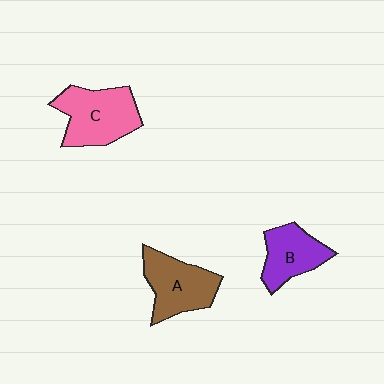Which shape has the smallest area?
Shape B (purple).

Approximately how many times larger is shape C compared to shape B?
Approximately 1.4 times.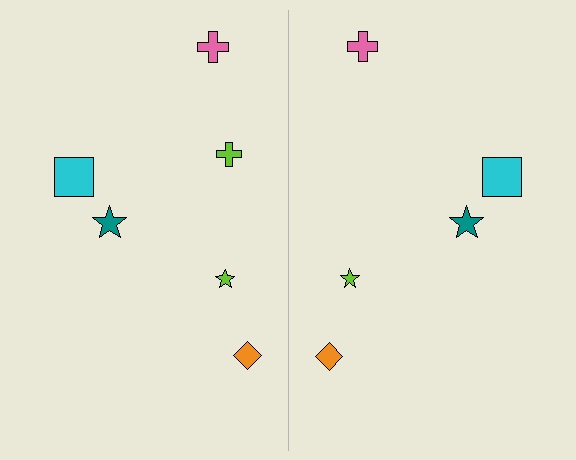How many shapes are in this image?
There are 11 shapes in this image.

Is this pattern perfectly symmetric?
No, the pattern is not perfectly symmetric. A lime cross is missing from the right side.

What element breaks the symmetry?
A lime cross is missing from the right side.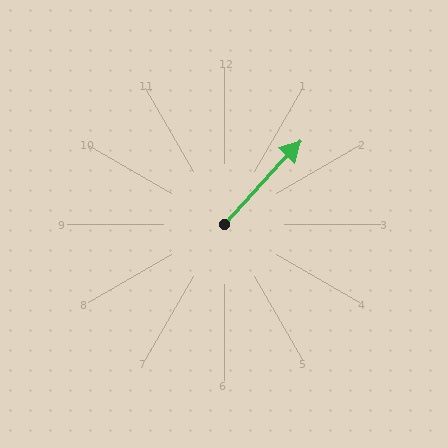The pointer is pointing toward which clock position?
Roughly 1 o'clock.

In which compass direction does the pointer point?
Northeast.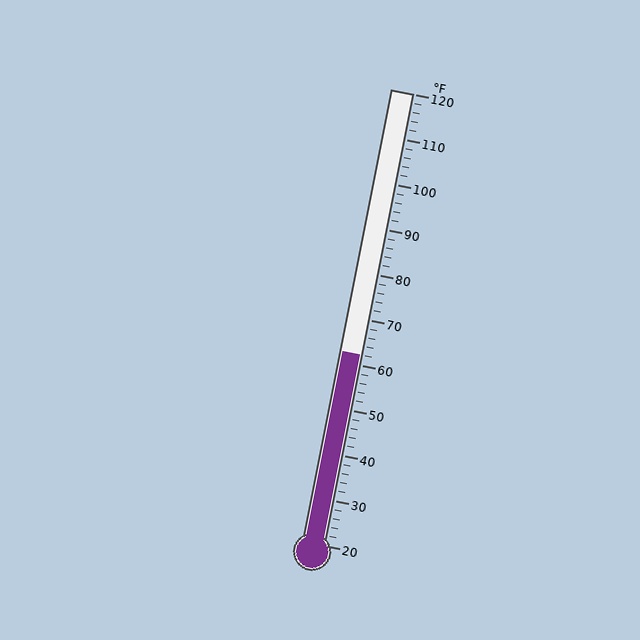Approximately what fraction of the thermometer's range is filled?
The thermometer is filled to approximately 40% of its range.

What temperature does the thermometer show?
The thermometer shows approximately 62°F.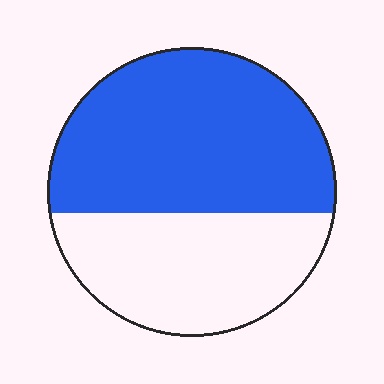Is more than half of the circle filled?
Yes.